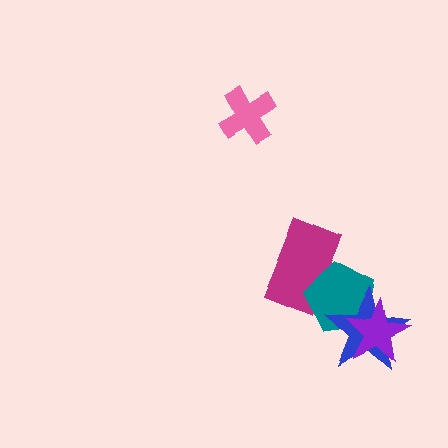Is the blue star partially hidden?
Yes, it is partially covered by another shape.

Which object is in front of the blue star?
The purple star is in front of the blue star.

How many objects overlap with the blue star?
2 objects overlap with the blue star.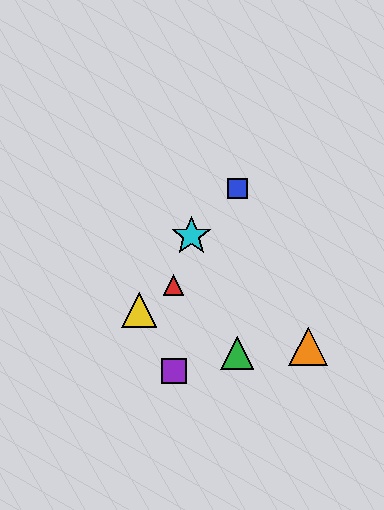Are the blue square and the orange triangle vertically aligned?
No, the blue square is at x≈237 and the orange triangle is at x≈308.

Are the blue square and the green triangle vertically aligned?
Yes, both are at x≈237.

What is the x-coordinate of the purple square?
The purple square is at x≈174.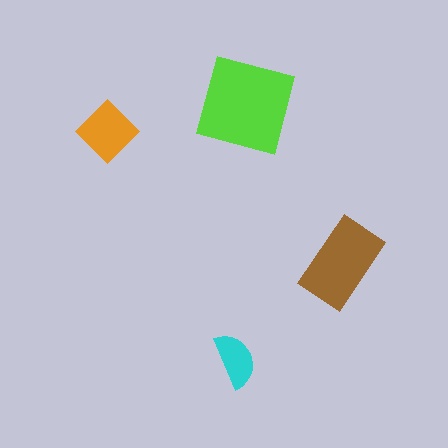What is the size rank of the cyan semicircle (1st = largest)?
4th.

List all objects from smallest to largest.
The cyan semicircle, the orange diamond, the brown rectangle, the lime square.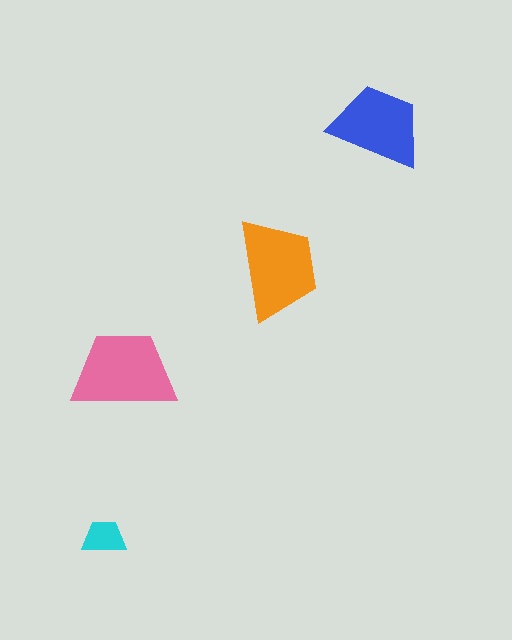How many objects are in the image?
There are 4 objects in the image.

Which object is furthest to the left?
The cyan trapezoid is leftmost.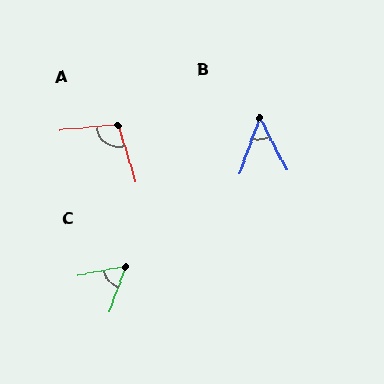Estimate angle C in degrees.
Approximately 60 degrees.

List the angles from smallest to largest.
B (46°), C (60°), A (101°).